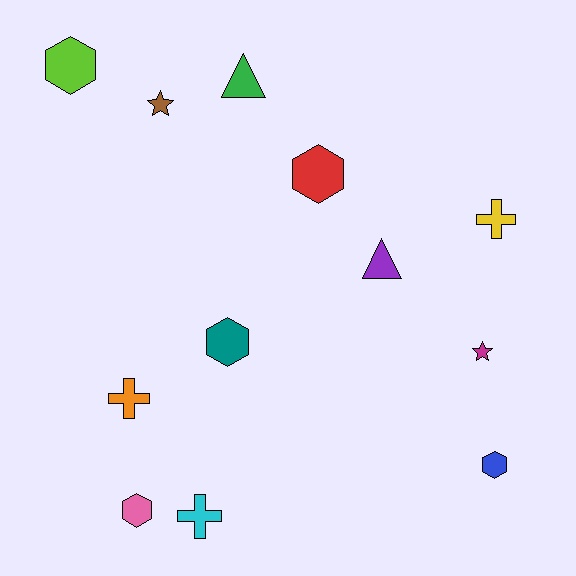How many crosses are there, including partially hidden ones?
There are 3 crosses.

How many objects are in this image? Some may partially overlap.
There are 12 objects.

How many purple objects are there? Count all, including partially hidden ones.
There is 1 purple object.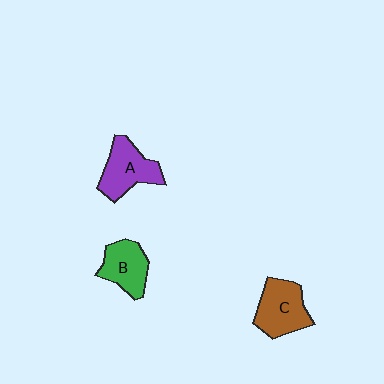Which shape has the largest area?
Shape C (brown).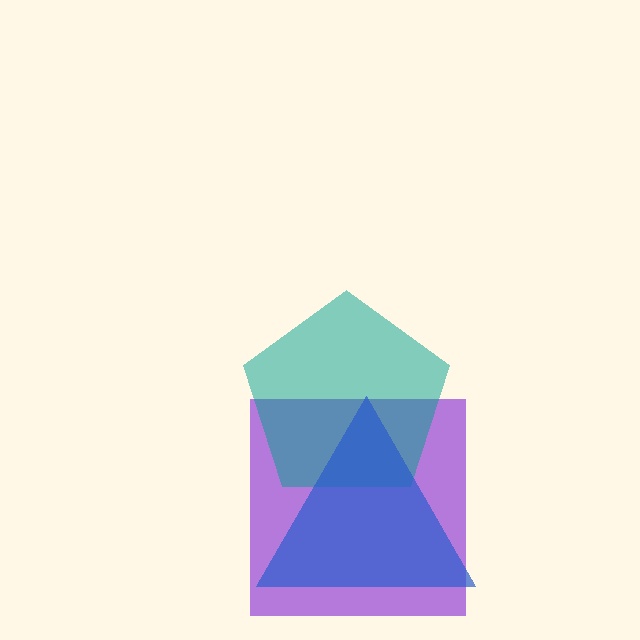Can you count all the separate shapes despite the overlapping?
Yes, there are 3 separate shapes.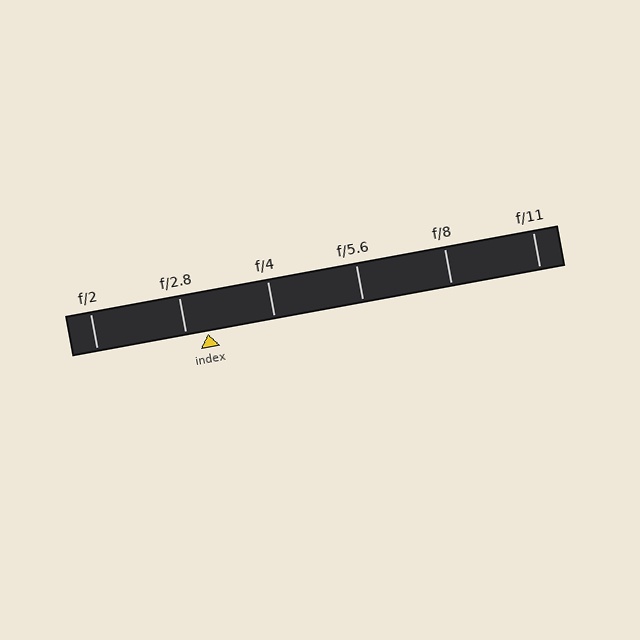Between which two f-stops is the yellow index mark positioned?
The index mark is between f/2.8 and f/4.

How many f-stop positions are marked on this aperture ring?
There are 6 f-stop positions marked.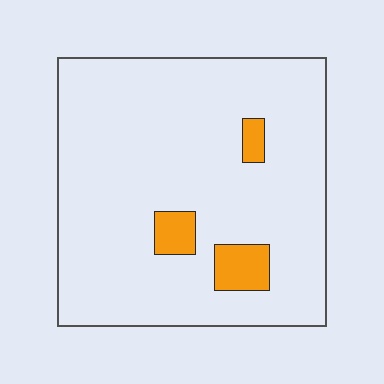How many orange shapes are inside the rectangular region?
3.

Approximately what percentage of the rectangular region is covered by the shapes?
Approximately 10%.